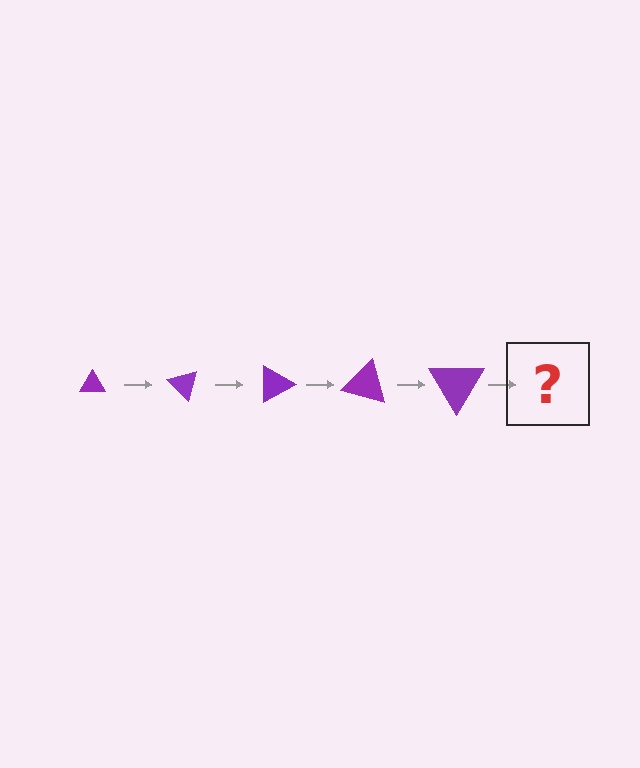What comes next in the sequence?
The next element should be a triangle, larger than the previous one and rotated 225 degrees from the start.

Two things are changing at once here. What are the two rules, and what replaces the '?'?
The two rules are that the triangle grows larger each step and it rotates 45 degrees each step. The '?' should be a triangle, larger than the previous one and rotated 225 degrees from the start.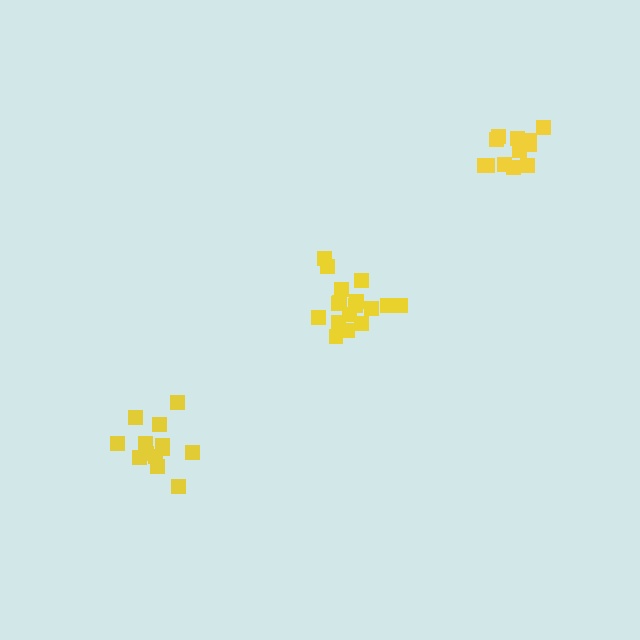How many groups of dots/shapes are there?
There are 3 groups.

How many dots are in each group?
Group 1: 17 dots, Group 2: 13 dots, Group 3: 12 dots (42 total).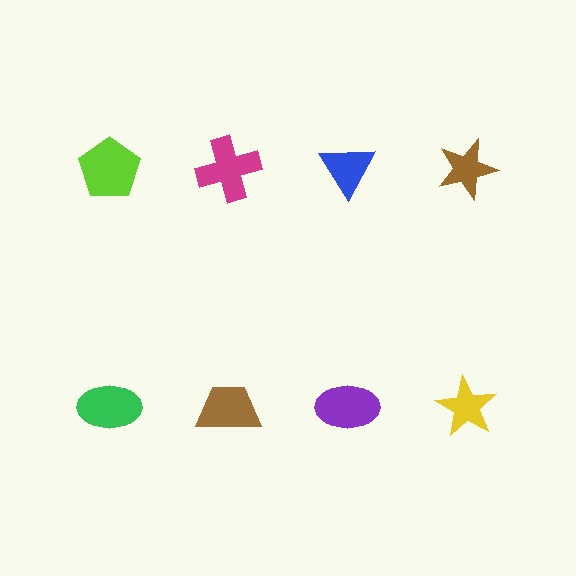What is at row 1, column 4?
A brown star.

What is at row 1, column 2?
A magenta cross.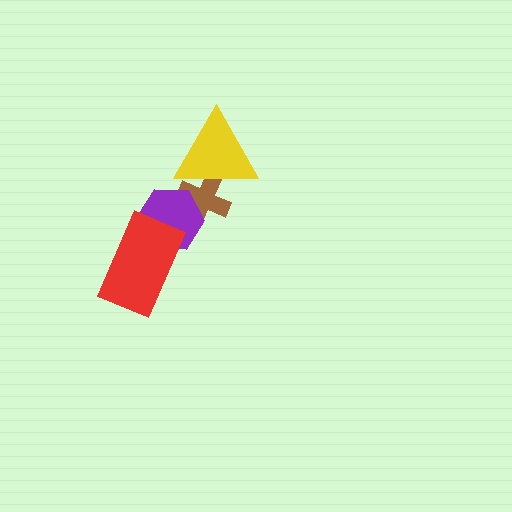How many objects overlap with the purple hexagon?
2 objects overlap with the purple hexagon.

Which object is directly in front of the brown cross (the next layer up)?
The purple hexagon is directly in front of the brown cross.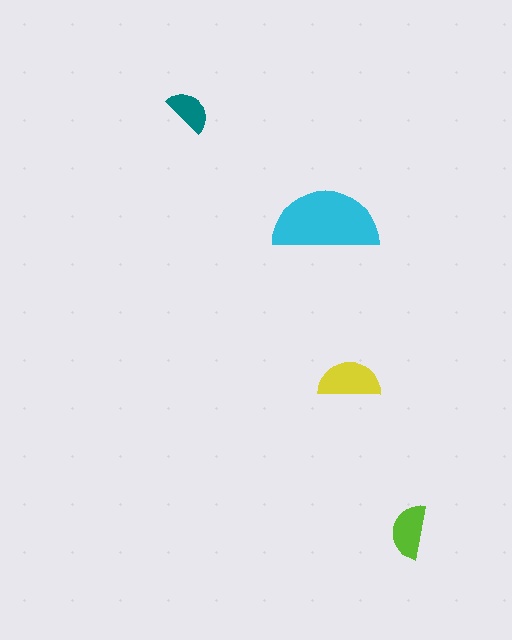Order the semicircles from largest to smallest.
the cyan one, the yellow one, the lime one, the teal one.